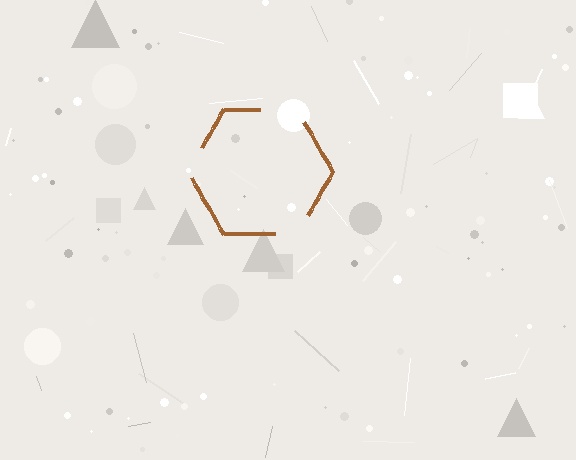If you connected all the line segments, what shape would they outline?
They would outline a hexagon.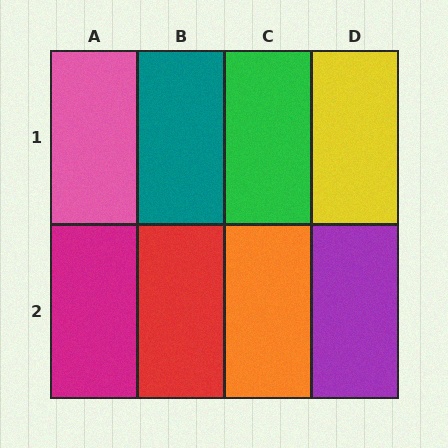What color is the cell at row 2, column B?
Red.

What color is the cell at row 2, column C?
Orange.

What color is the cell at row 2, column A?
Magenta.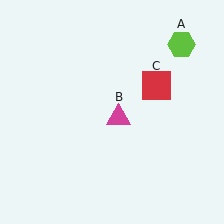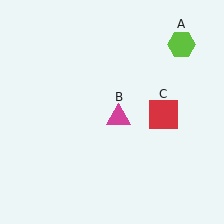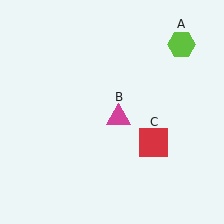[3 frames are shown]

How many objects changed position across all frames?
1 object changed position: red square (object C).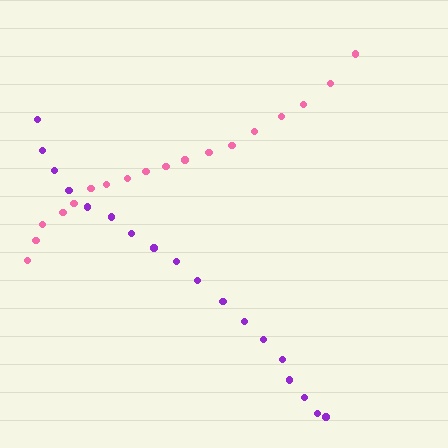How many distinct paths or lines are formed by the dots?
There are 2 distinct paths.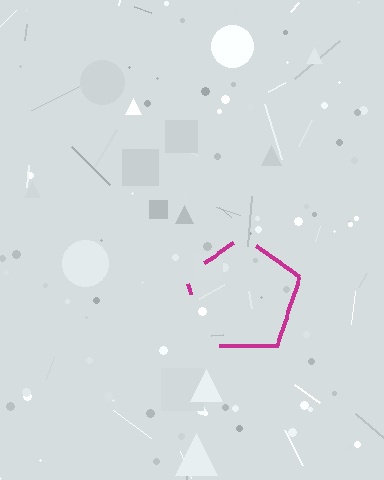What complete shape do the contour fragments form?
The contour fragments form a pentagon.